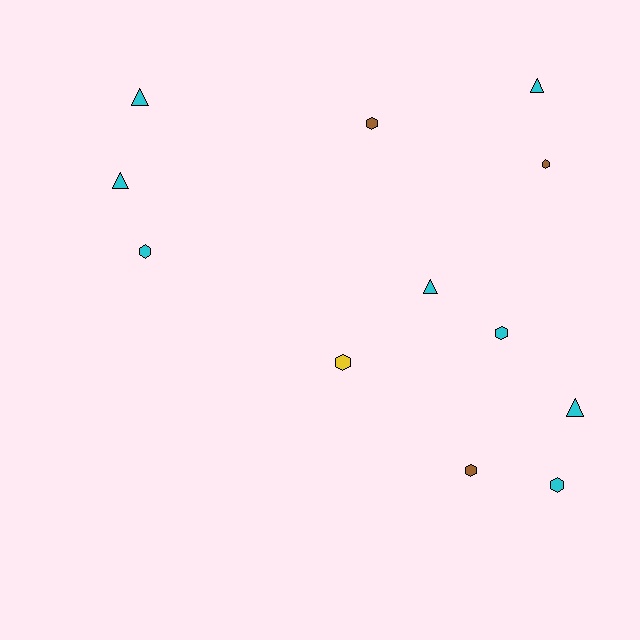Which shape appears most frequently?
Hexagon, with 7 objects.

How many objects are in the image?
There are 12 objects.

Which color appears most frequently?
Cyan, with 8 objects.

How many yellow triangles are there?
There are no yellow triangles.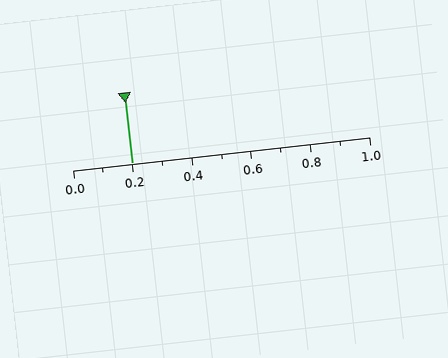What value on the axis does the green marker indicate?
The marker indicates approximately 0.2.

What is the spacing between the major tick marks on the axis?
The major ticks are spaced 0.2 apart.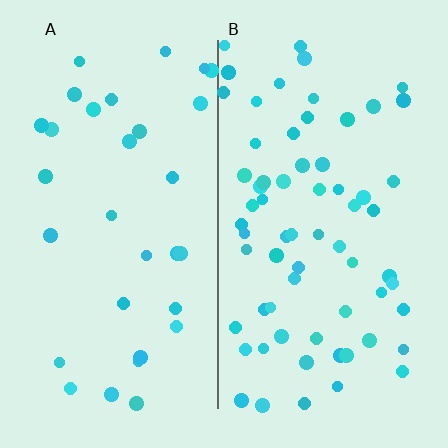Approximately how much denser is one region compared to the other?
Approximately 2.1× — region B over region A.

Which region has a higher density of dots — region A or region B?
B (the right).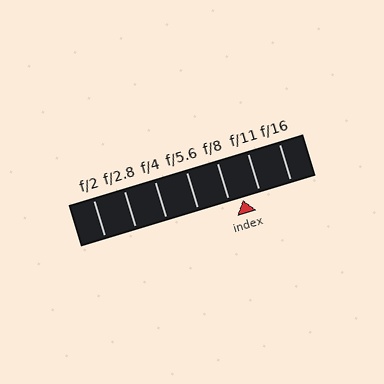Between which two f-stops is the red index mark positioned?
The index mark is between f/8 and f/11.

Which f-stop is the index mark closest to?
The index mark is closest to f/8.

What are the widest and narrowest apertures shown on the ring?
The widest aperture shown is f/2 and the narrowest is f/16.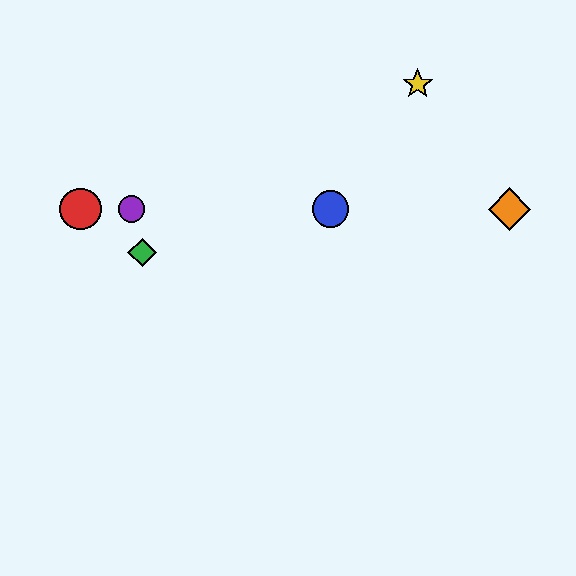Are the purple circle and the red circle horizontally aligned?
Yes, both are at y≈209.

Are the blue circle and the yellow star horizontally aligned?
No, the blue circle is at y≈209 and the yellow star is at y≈84.